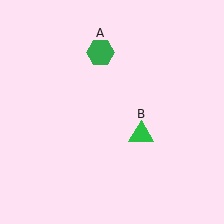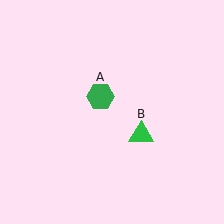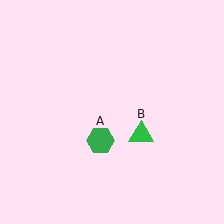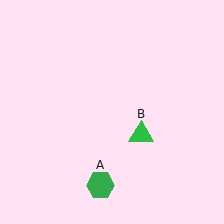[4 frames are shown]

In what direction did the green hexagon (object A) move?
The green hexagon (object A) moved down.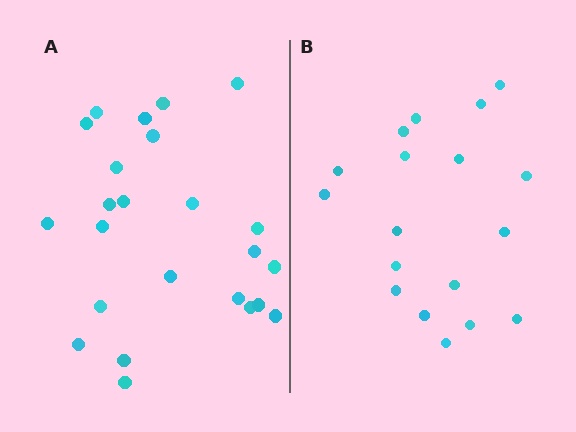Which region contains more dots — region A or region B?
Region A (the left region) has more dots.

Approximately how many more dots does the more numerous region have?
Region A has about 6 more dots than region B.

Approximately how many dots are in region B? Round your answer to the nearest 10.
About 20 dots. (The exact count is 18, which rounds to 20.)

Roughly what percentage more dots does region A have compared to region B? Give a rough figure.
About 35% more.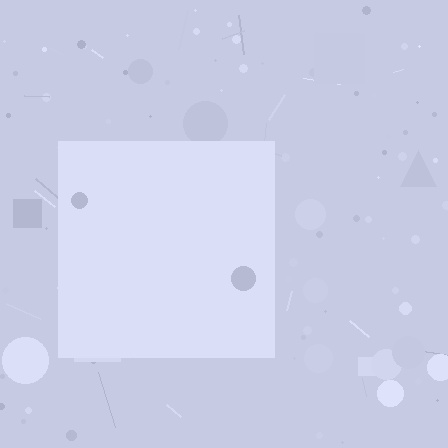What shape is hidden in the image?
A square is hidden in the image.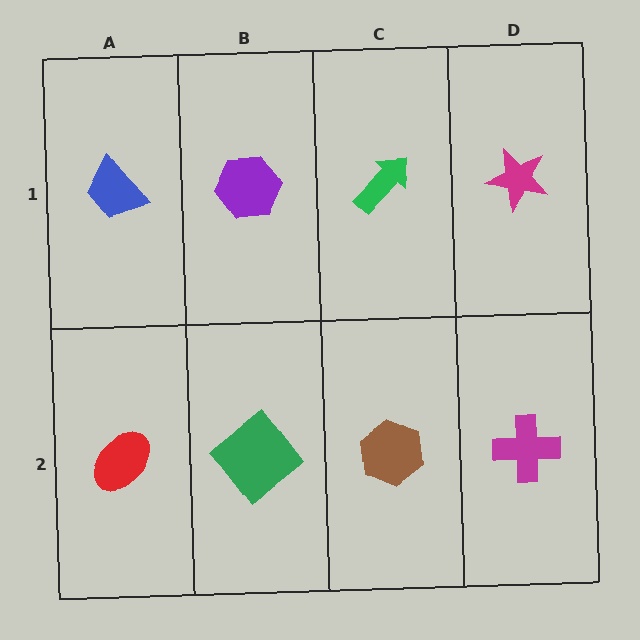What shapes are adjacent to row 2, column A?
A blue trapezoid (row 1, column A), a green diamond (row 2, column B).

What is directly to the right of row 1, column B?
A green arrow.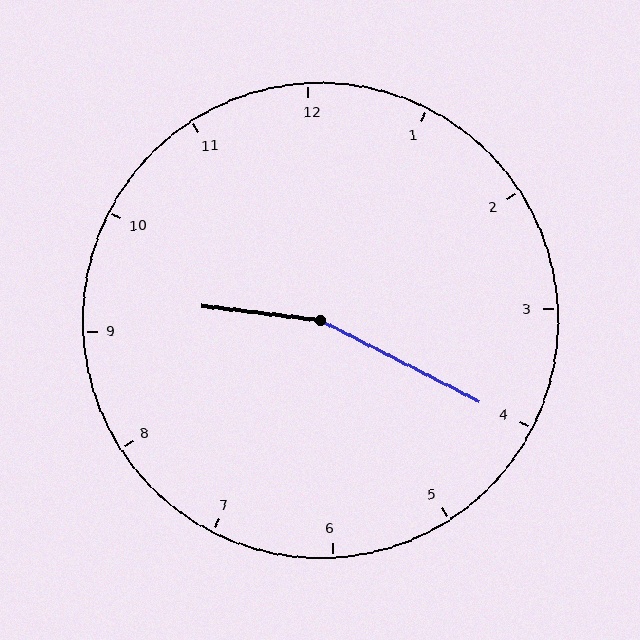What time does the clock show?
9:20.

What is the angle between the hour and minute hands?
Approximately 160 degrees.